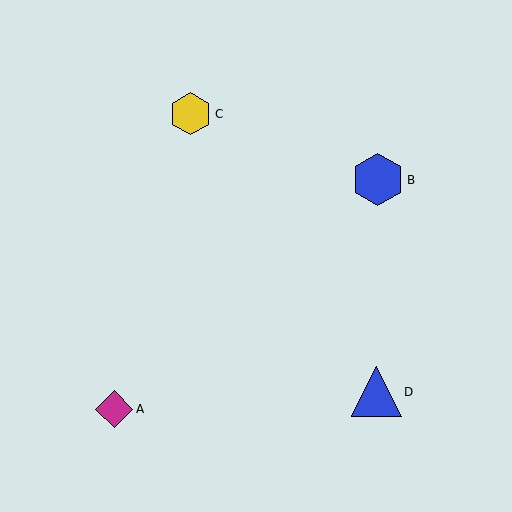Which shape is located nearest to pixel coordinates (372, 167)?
The blue hexagon (labeled B) at (378, 180) is nearest to that location.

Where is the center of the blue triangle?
The center of the blue triangle is at (376, 392).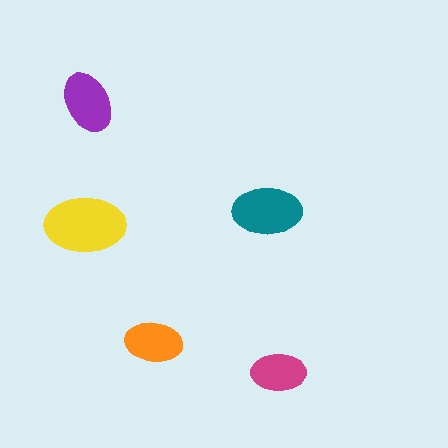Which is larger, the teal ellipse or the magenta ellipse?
The teal one.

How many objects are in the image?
There are 5 objects in the image.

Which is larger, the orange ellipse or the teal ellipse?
The teal one.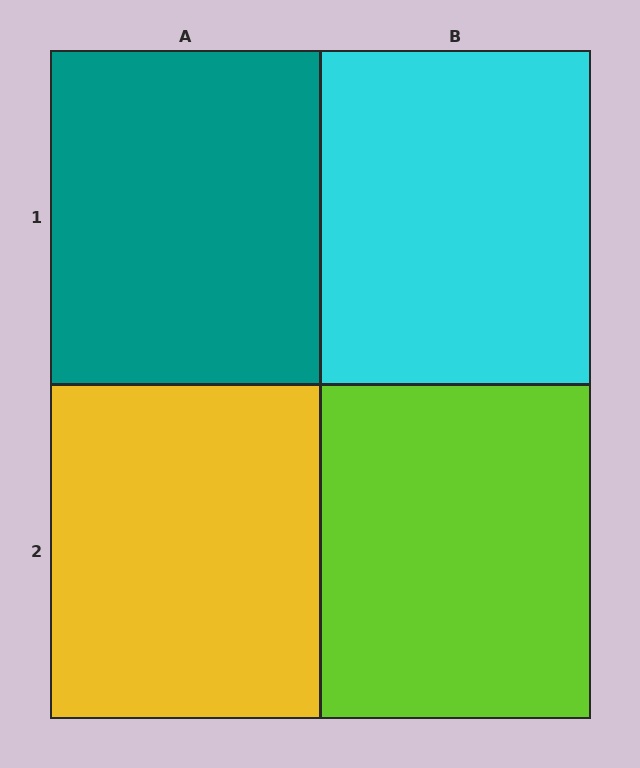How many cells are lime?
1 cell is lime.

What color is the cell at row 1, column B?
Cyan.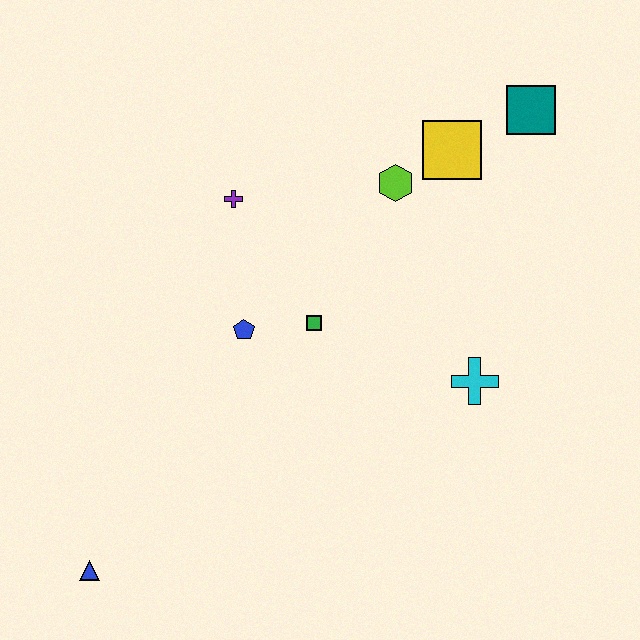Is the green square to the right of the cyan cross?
No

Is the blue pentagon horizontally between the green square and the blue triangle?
Yes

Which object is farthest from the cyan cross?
The blue triangle is farthest from the cyan cross.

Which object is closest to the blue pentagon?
The green square is closest to the blue pentagon.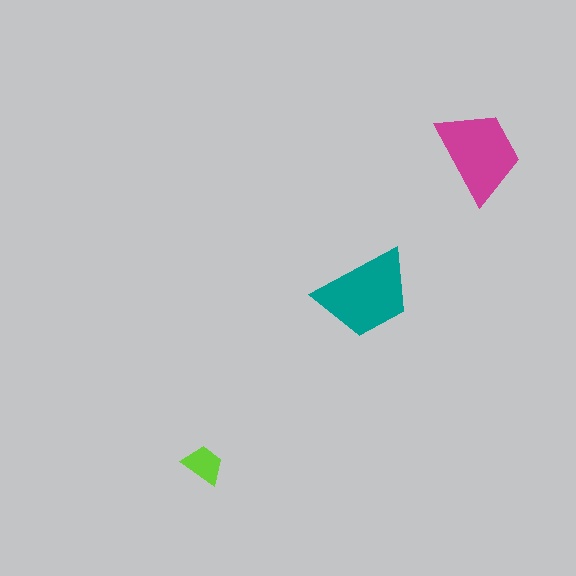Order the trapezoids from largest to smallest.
the teal one, the magenta one, the lime one.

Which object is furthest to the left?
The lime trapezoid is leftmost.